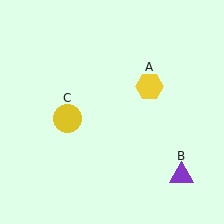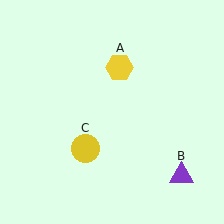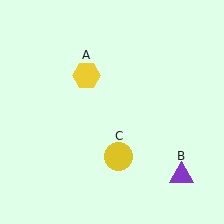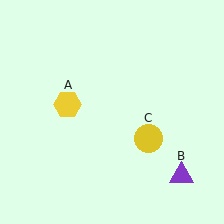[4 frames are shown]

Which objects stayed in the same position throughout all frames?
Purple triangle (object B) remained stationary.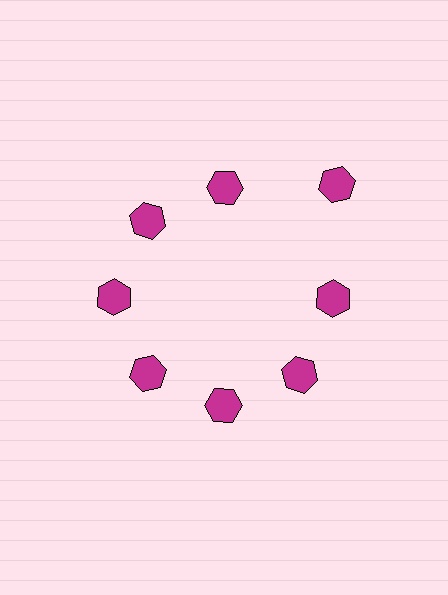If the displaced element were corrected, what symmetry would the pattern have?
It would have 8-fold rotational symmetry — the pattern would map onto itself every 45 degrees.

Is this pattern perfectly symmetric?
No. The 8 magenta hexagons are arranged in a ring, but one element near the 2 o'clock position is pushed outward from the center, breaking the 8-fold rotational symmetry.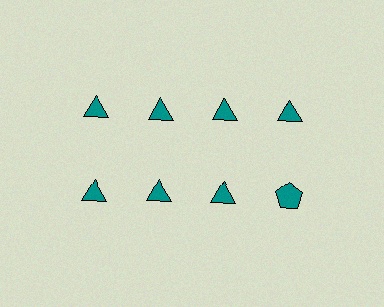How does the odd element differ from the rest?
It has a different shape: pentagon instead of triangle.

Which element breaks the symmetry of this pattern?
The teal pentagon in the second row, second from right column breaks the symmetry. All other shapes are teal triangles.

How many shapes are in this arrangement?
There are 8 shapes arranged in a grid pattern.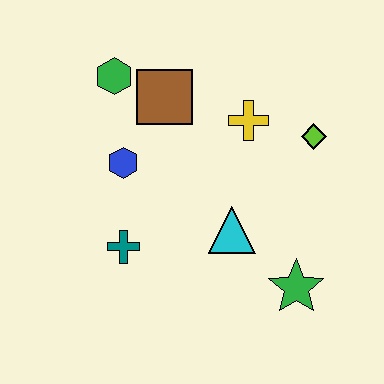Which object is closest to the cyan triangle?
The green star is closest to the cyan triangle.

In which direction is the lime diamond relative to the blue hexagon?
The lime diamond is to the right of the blue hexagon.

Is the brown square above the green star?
Yes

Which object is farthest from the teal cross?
The lime diamond is farthest from the teal cross.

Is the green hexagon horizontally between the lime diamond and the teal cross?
No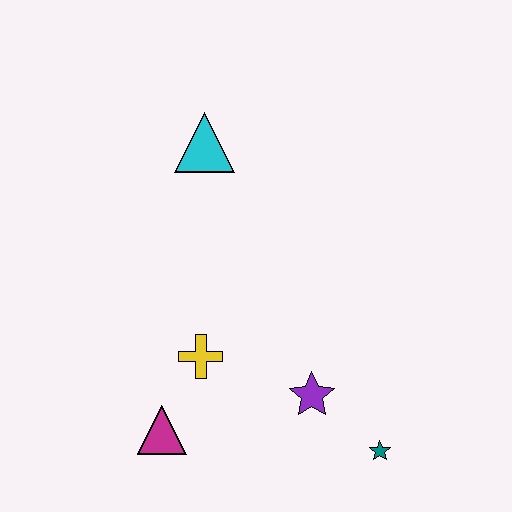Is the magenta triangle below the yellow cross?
Yes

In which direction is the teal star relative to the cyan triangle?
The teal star is below the cyan triangle.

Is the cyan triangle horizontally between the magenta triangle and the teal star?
Yes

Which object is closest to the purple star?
The teal star is closest to the purple star.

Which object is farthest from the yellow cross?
The cyan triangle is farthest from the yellow cross.